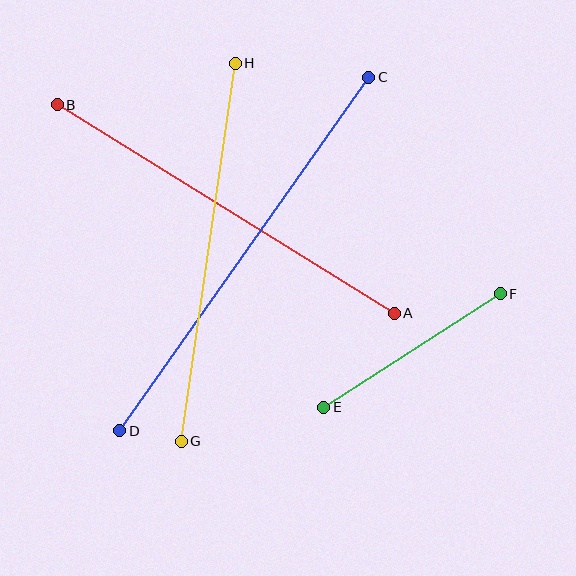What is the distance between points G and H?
The distance is approximately 382 pixels.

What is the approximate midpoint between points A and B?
The midpoint is at approximately (226, 209) pixels.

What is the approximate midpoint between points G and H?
The midpoint is at approximately (208, 252) pixels.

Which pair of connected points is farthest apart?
Points C and D are farthest apart.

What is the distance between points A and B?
The distance is approximately 396 pixels.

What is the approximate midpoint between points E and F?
The midpoint is at approximately (412, 351) pixels.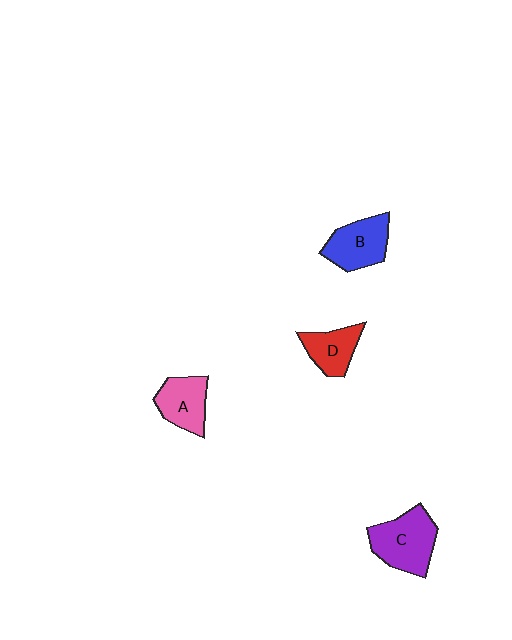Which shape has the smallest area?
Shape D (red).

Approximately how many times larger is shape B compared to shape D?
Approximately 1.3 times.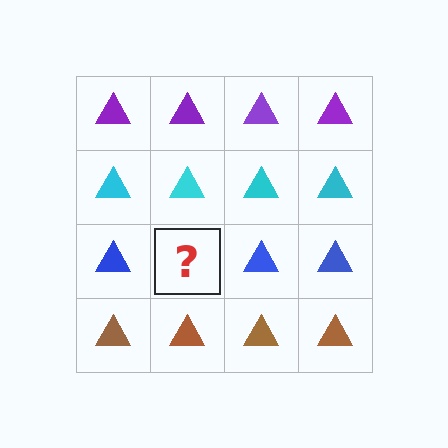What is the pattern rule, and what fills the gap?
The rule is that each row has a consistent color. The gap should be filled with a blue triangle.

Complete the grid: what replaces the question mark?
The question mark should be replaced with a blue triangle.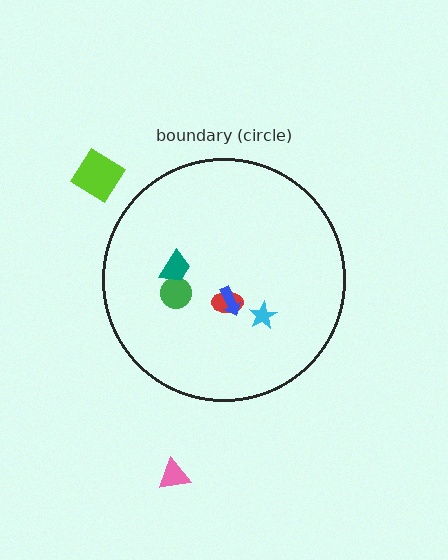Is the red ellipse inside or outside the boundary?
Inside.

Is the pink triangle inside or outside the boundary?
Outside.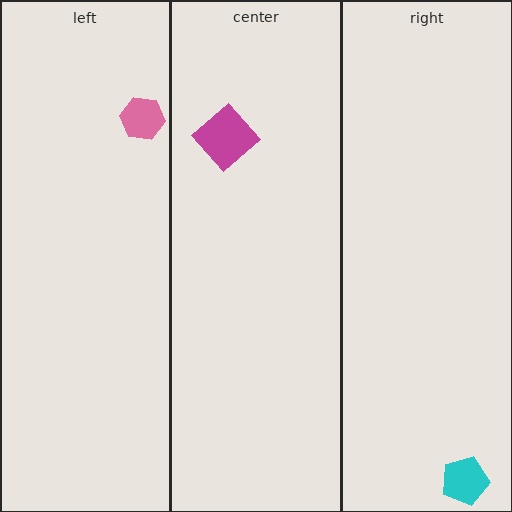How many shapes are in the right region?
1.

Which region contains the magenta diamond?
The center region.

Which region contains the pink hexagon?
The left region.